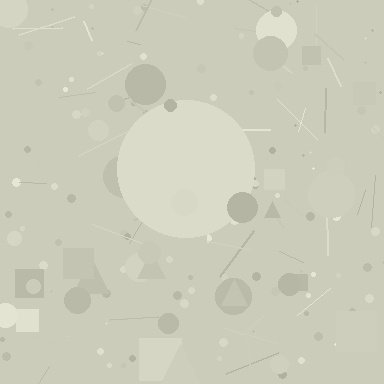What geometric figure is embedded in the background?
A circle is embedded in the background.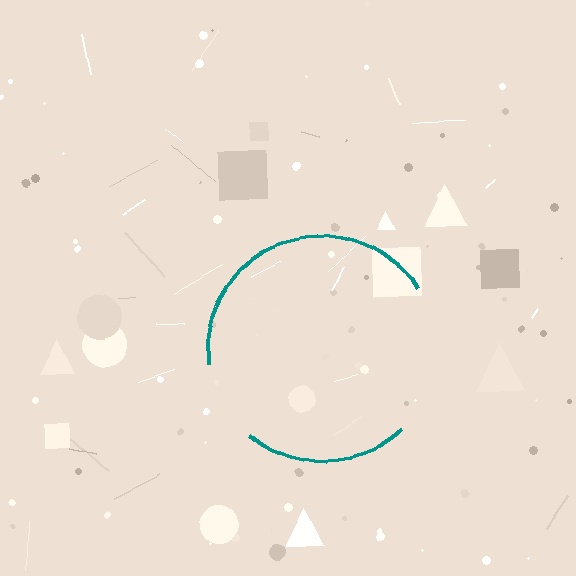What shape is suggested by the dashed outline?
The dashed outline suggests a circle.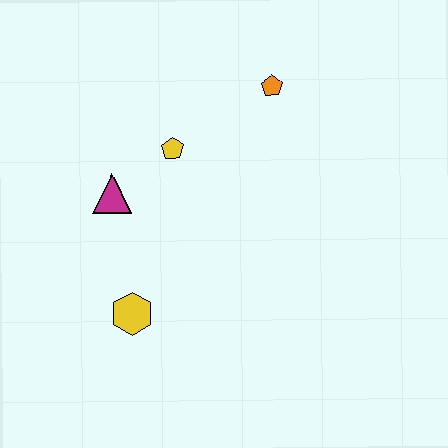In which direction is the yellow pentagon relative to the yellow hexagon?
The yellow pentagon is above the yellow hexagon.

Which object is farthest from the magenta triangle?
The orange pentagon is farthest from the magenta triangle.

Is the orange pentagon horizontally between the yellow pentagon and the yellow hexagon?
No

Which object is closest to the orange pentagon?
The yellow pentagon is closest to the orange pentagon.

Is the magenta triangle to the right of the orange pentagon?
No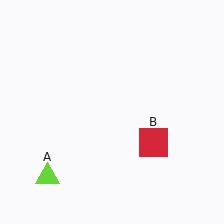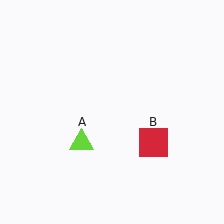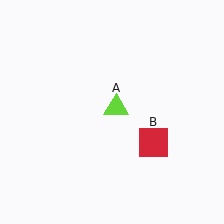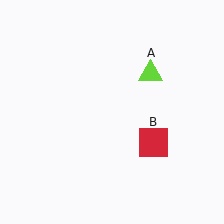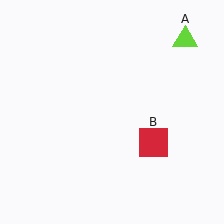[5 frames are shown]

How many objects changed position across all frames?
1 object changed position: lime triangle (object A).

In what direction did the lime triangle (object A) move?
The lime triangle (object A) moved up and to the right.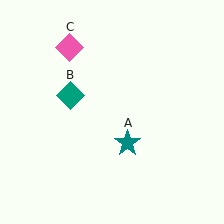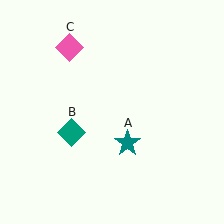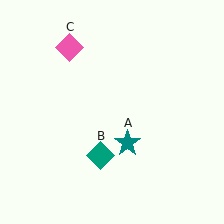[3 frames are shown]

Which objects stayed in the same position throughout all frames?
Teal star (object A) and pink diamond (object C) remained stationary.